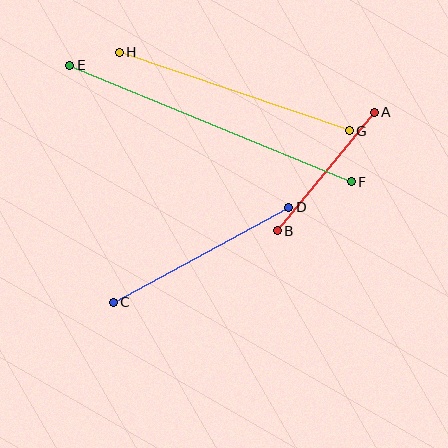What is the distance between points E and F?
The distance is approximately 305 pixels.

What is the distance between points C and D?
The distance is approximately 200 pixels.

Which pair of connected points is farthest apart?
Points E and F are farthest apart.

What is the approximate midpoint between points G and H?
The midpoint is at approximately (234, 91) pixels.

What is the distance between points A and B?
The distance is approximately 153 pixels.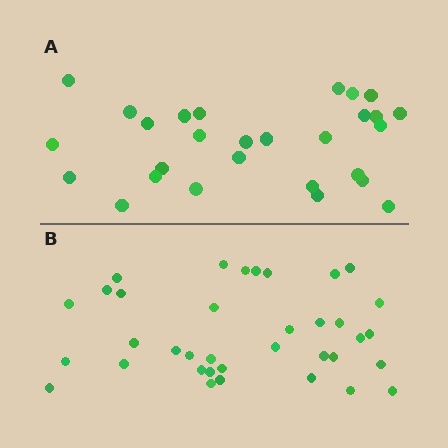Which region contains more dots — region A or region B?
Region B (the bottom region) has more dots.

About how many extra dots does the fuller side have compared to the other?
Region B has roughly 8 or so more dots than region A.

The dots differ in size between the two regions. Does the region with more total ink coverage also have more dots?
No. Region A has more total ink coverage because its dots are larger, but region B actually contains more individual dots. Total area can be misleading — the number of items is what matters here.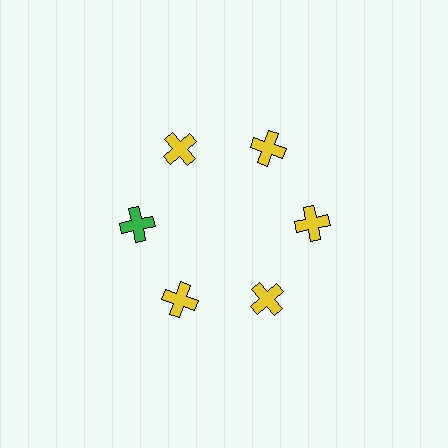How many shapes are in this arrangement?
There are 6 shapes arranged in a ring pattern.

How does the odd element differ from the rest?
It has a different color: green instead of yellow.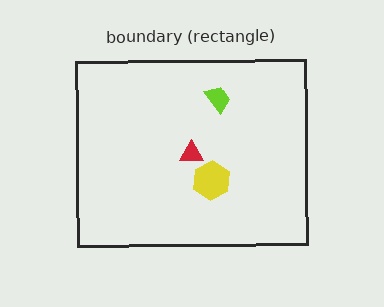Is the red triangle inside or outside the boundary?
Inside.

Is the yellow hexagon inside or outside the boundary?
Inside.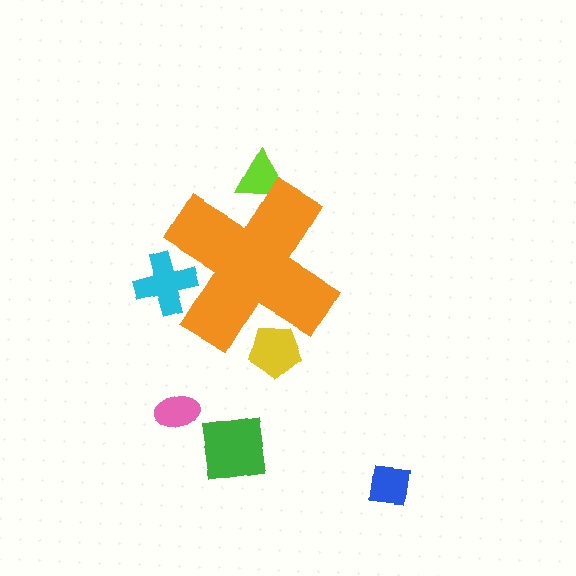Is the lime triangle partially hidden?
Yes, the lime triangle is partially hidden behind the orange cross.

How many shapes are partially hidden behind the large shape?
3 shapes are partially hidden.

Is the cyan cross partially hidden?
Yes, the cyan cross is partially hidden behind the orange cross.